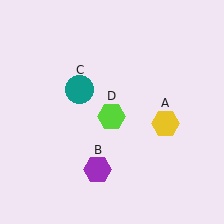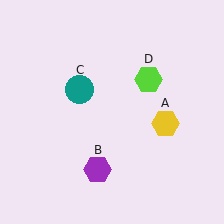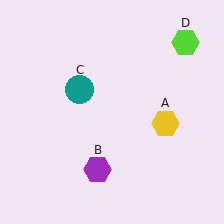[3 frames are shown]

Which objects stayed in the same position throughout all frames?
Yellow hexagon (object A) and purple hexagon (object B) and teal circle (object C) remained stationary.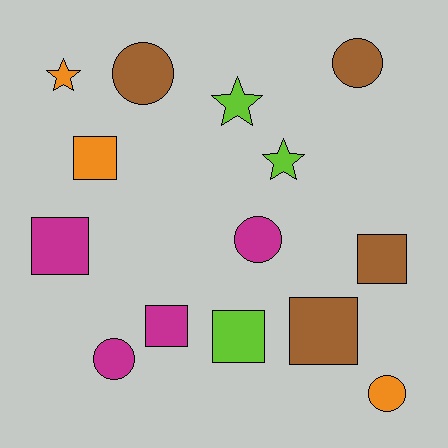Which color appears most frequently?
Magenta, with 4 objects.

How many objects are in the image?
There are 14 objects.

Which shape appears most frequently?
Square, with 6 objects.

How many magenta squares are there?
There are 2 magenta squares.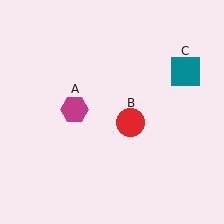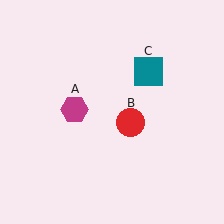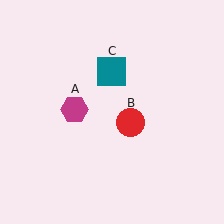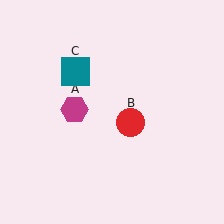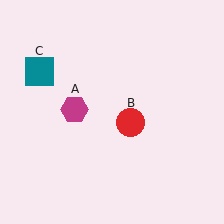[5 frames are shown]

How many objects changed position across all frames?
1 object changed position: teal square (object C).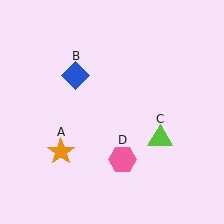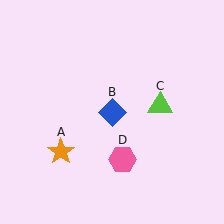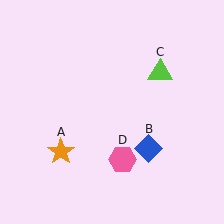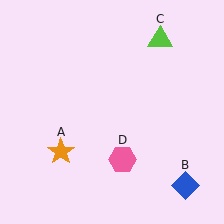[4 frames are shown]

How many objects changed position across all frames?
2 objects changed position: blue diamond (object B), lime triangle (object C).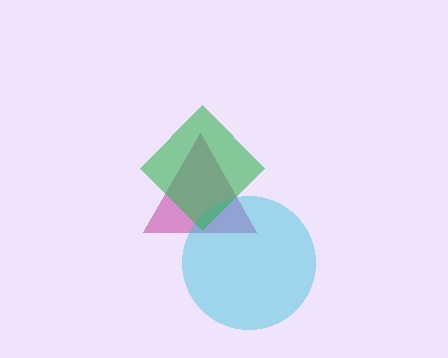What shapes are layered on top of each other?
The layered shapes are: a magenta triangle, a cyan circle, a green diamond.